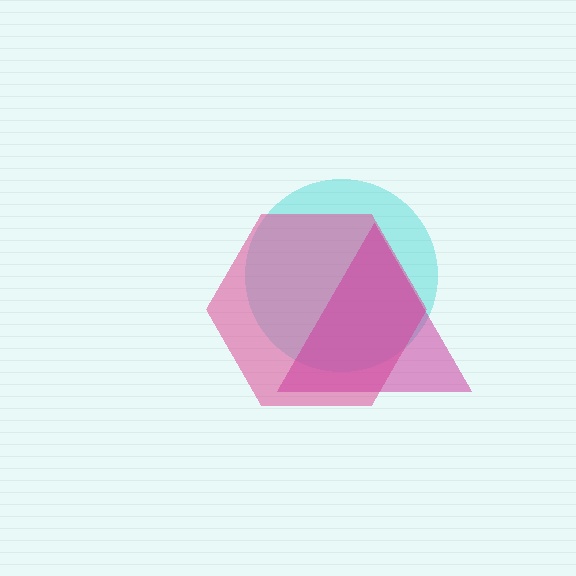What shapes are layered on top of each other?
The layered shapes are: a cyan circle, a pink hexagon, a magenta triangle.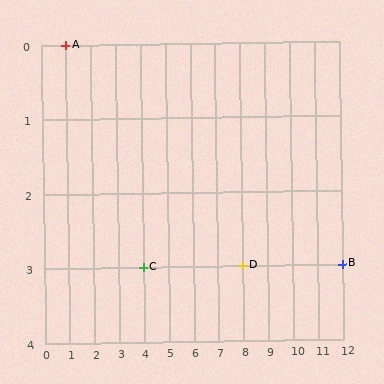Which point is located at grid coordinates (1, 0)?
Point A is at (1, 0).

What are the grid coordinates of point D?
Point D is at grid coordinates (8, 3).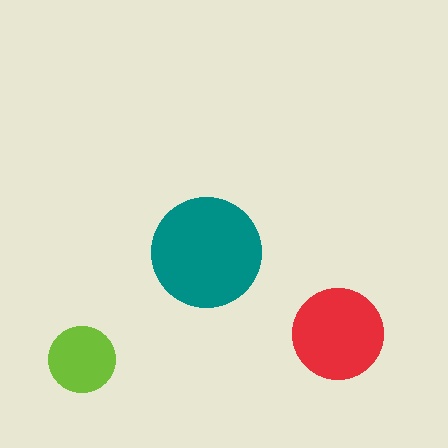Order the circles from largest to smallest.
the teal one, the red one, the lime one.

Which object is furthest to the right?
The red circle is rightmost.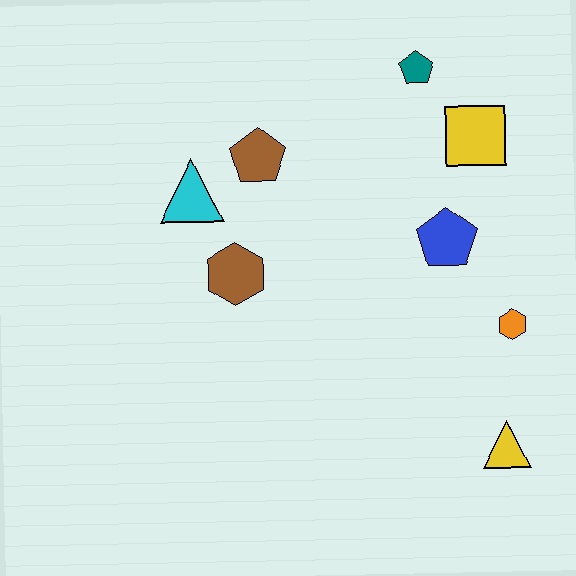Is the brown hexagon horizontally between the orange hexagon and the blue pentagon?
No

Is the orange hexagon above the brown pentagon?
No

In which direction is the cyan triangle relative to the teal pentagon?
The cyan triangle is to the left of the teal pentagon.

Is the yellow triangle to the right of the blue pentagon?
Yes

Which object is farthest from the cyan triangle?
The yellow triangle is farthest from the cyan triangle.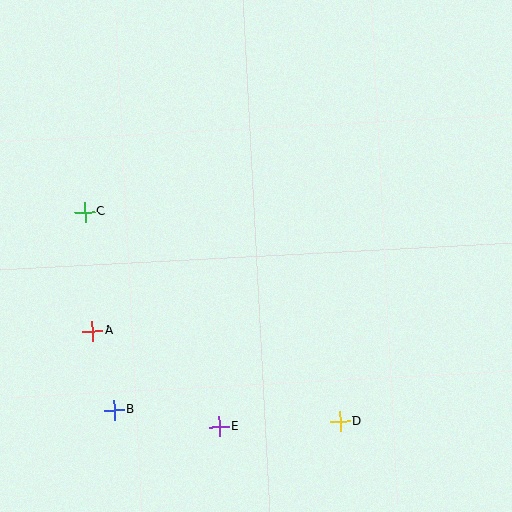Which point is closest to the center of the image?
Point E at (219, 427) is closest to the center.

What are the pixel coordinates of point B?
Point B is at (114, 410).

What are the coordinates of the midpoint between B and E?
The midpoint between B and E is at (166, 418).